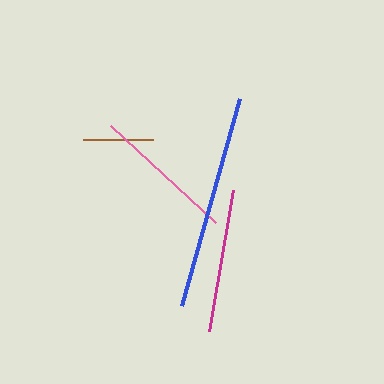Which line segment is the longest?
The blue line is the longest at approximately 215 pixels.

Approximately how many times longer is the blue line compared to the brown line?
The blue line is approximately 3.0 times the length of the brown line.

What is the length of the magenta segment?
The magenta segment is approximately 144 pixels long.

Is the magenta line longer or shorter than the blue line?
The blue line is longer than the magenta line.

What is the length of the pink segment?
The pink segment is approximately 142 pixels long.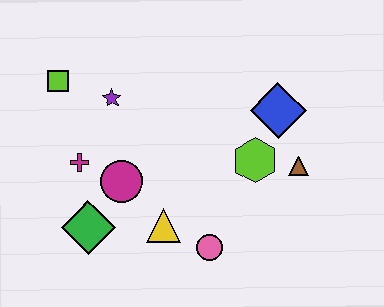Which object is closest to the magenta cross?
The magenta circle is closest to the magenta cross.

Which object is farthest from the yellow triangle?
The lime square is farthest from the yellow triangle.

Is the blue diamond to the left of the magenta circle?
No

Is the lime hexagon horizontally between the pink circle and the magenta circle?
No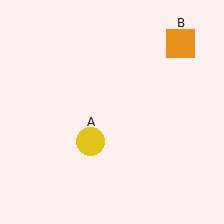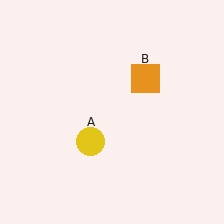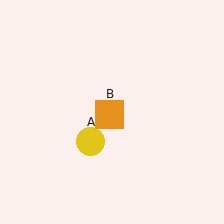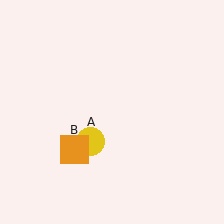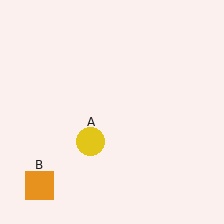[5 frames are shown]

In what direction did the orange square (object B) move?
The orange square (object B) moved down and to the left.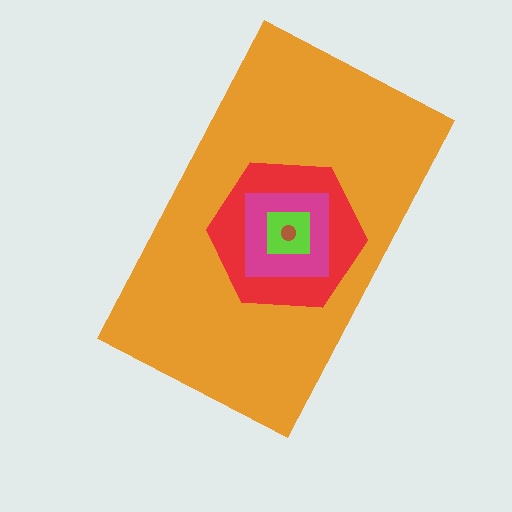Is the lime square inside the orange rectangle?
Yes.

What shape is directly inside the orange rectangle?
The red hexagon.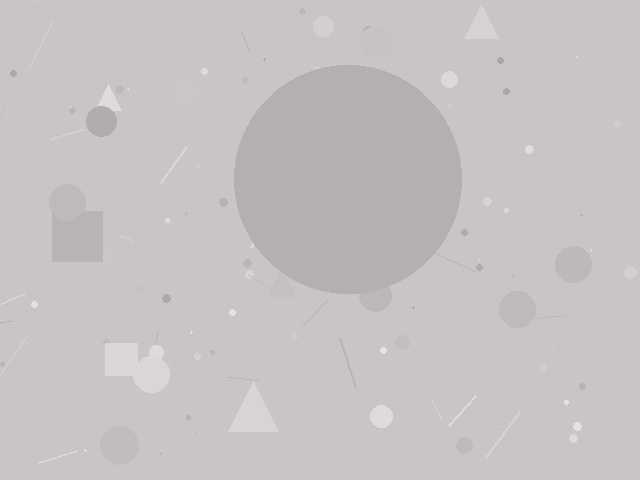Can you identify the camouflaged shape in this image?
The camouflaged shape is a circle.